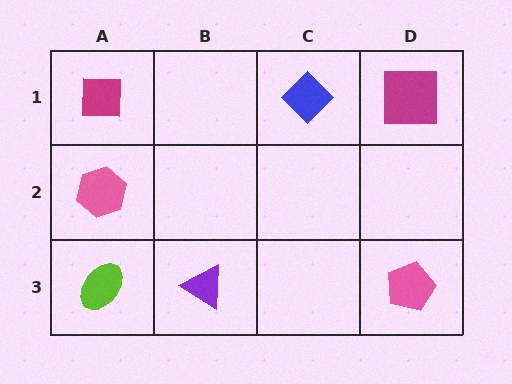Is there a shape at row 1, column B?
No, that cell is empty.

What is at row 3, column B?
A purple triangle.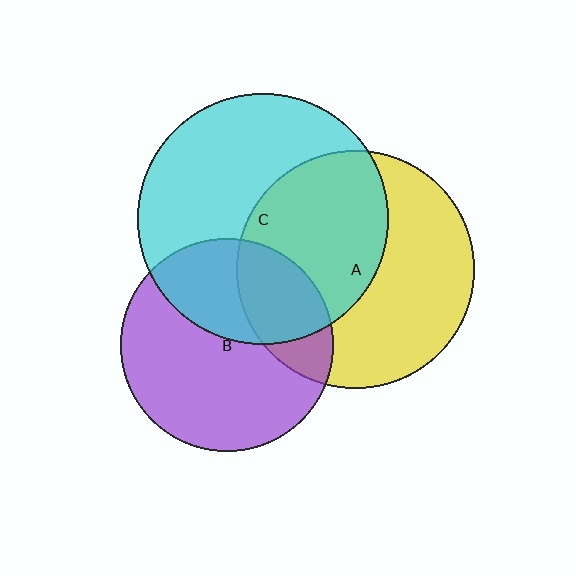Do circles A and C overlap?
Yes.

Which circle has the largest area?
Circle C (cyan).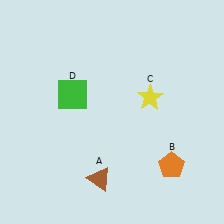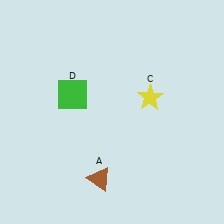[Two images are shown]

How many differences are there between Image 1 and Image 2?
There is 1 difference between the two images.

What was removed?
The orange pentagon (B) was removed in Image 2.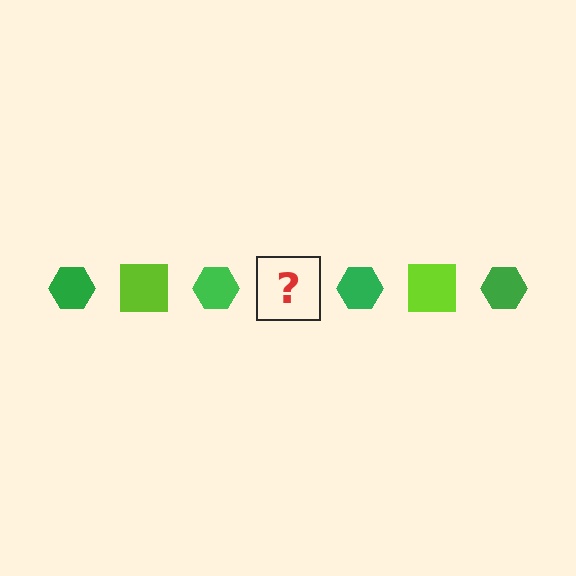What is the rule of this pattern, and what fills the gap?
The rule is that the pattern alternates between green hexagon and lime square. The gap should be filled with a lime square.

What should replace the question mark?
The question mark should be replaced with a lime square.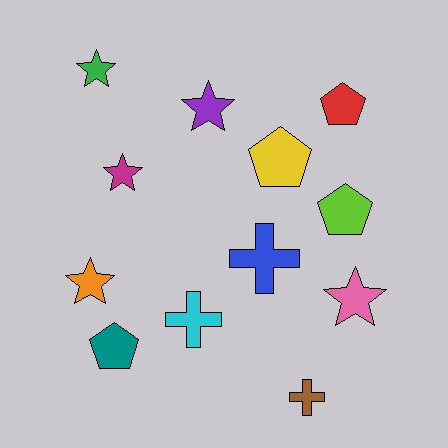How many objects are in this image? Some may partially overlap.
There are 12 objects.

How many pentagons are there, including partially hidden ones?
There are 4 pentagons.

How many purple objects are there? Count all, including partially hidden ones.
There is 1 purple object.